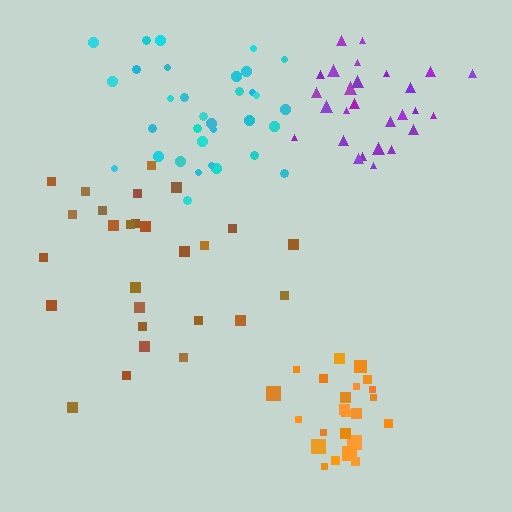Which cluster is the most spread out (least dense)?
Brown.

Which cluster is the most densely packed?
Orange.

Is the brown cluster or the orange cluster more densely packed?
Orange.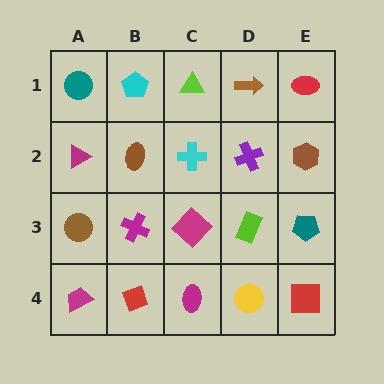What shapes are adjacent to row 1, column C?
A cyan cross (row 2, column C), a cyan pentagon (row 1, column B), a brown arrow (row 1, column D).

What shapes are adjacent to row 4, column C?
A magenta diamond (row 3, column C), a red diamond (row 4, column B), a yellow circle (row 4, column D).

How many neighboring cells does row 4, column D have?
3.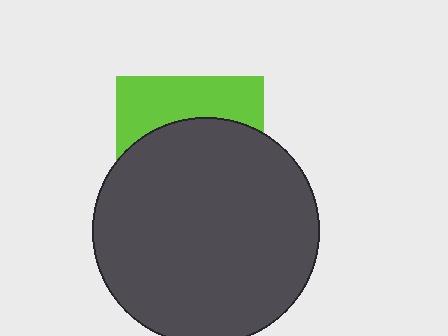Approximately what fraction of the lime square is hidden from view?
Roughly 65% of the lime square is hidden behind the dark gray circle.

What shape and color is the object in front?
The object in front is a dark gray circle.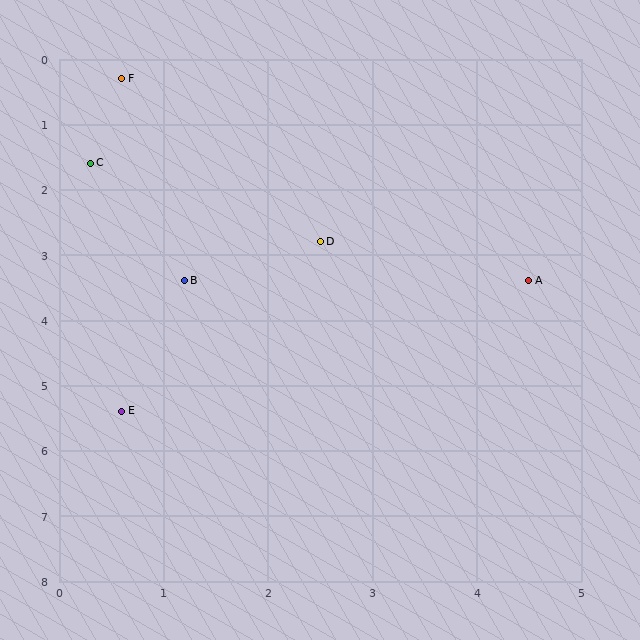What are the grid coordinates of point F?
Point F is at approximately (0.6, 0.3).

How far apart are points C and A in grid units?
Points C and A are about 4.6 grid units apart.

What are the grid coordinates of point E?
Point E is at approximately (0.6, 5.4).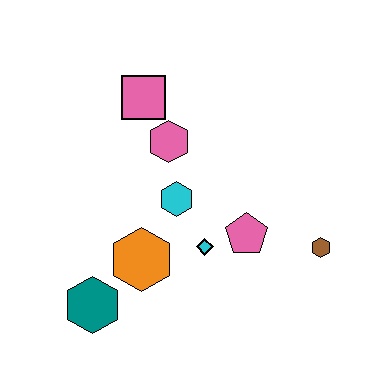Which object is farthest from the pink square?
The brown hexagon is farthest from the pink square.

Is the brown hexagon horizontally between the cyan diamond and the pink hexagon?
No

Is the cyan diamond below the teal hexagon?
No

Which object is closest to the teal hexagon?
The orange hexagon is closest to the teal hexagon.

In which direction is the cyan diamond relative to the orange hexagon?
The cyan diamond is to the right of the orange hexagon.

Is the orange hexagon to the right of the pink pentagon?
No